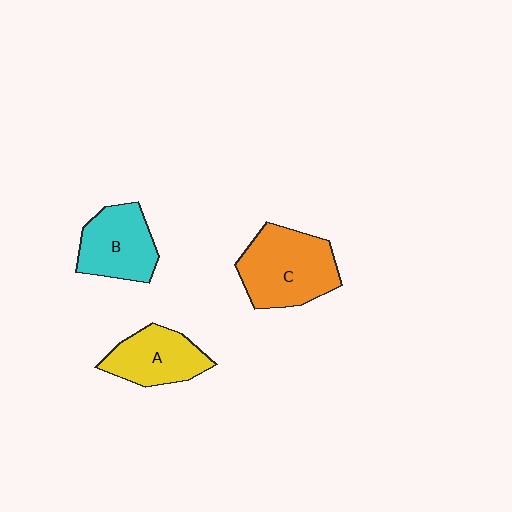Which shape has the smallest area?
Shape A (yellow).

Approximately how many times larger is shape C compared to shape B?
Approximately 1.3 times.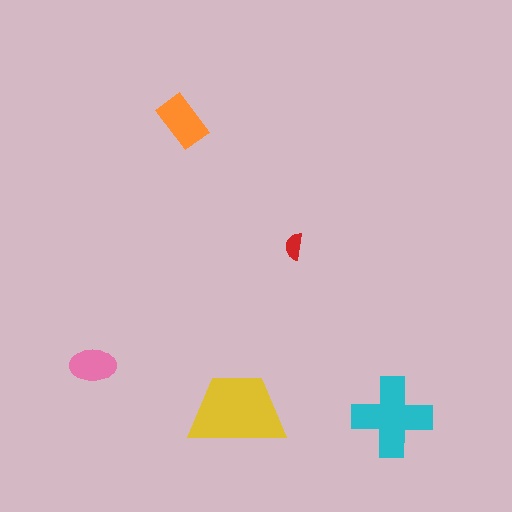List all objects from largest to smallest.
The yellow trapezoid, the cyan cross, the orange rectangle, the pink ellipse, the red semicircle.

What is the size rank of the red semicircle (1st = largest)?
5th.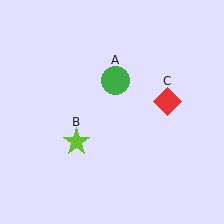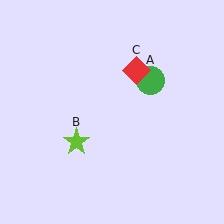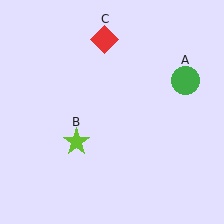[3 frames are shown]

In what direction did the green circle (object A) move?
The green circle (object A) moved right.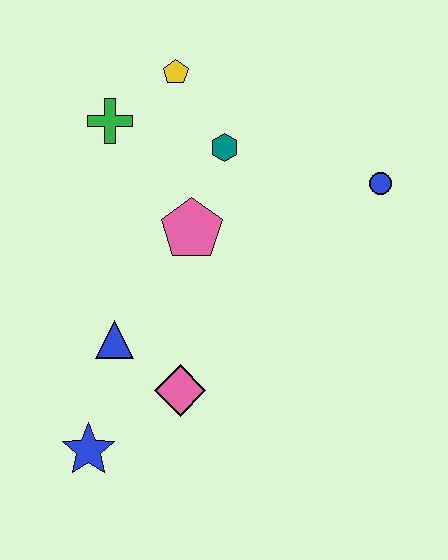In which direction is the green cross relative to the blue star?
The green cross is above the blue star.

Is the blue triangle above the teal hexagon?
No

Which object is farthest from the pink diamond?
The yellow pentagon is farthest from the pink diamond.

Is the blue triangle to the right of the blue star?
Yes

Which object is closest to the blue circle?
The teal hexagon is closest to the blue circle.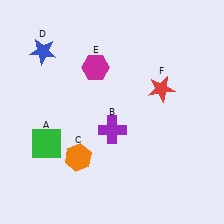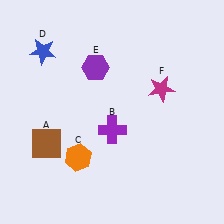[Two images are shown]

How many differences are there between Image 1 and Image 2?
There are 3 differences between the two images.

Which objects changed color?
A changed from green to brown. E changed from magenta to purple. F changed from red to magenta.